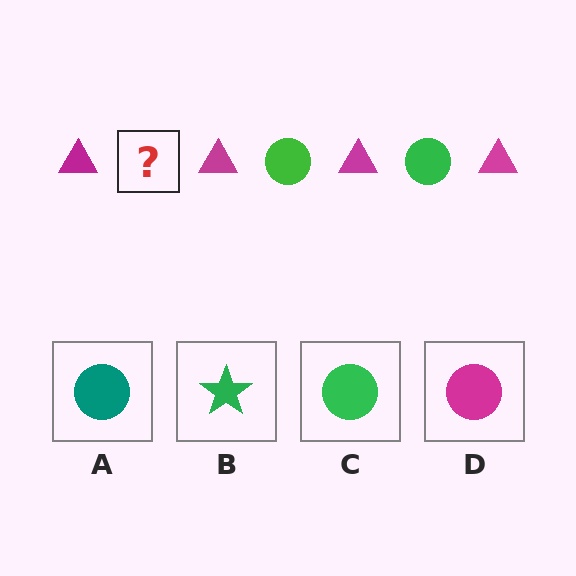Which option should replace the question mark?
Option C.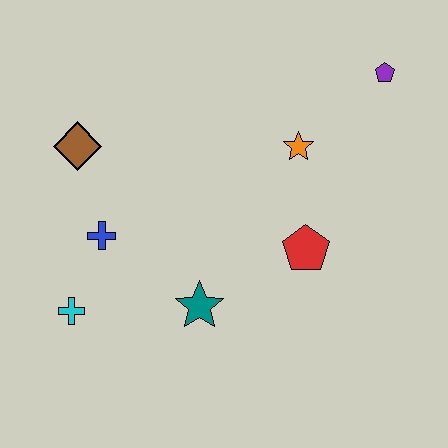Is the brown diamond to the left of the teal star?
Yes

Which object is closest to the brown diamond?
The blue cross is closest to the brown diamond.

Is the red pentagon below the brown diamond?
Yes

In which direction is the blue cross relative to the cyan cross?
The blue cross is above the cyan cross.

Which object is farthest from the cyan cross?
The purple pentagon is farthest from the cyan cross.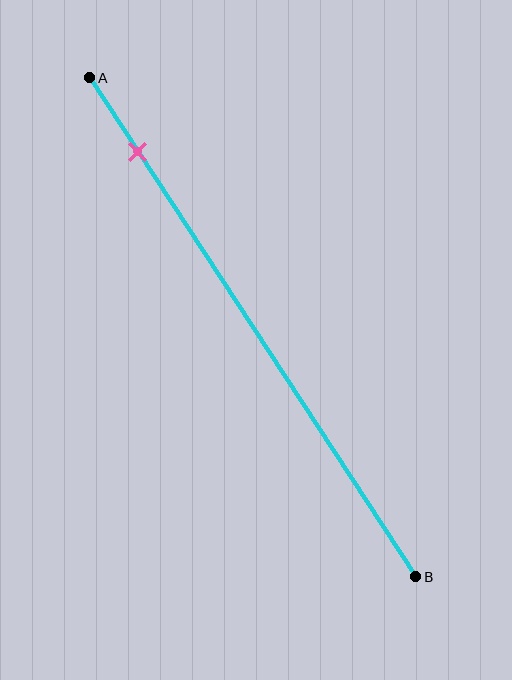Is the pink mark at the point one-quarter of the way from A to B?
No, the mark is at about 15% from A, not at the 25% one-quarter point.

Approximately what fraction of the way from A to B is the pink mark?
The pink mark is approximately 15% of the way from A to B.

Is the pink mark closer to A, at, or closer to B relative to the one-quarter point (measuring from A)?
The pink mark is closer to point A than the one-quarter point of segment AB.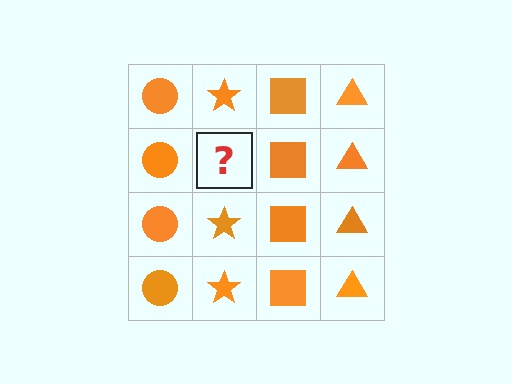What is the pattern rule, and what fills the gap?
The rule is that each column has a consistent shape. The gap should be filled with an orange star.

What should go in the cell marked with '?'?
The missing cell should contain an orange star.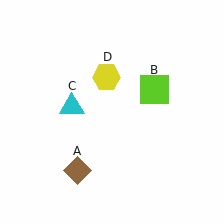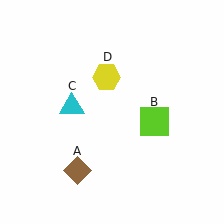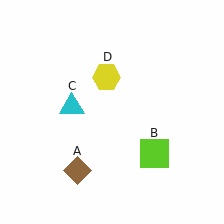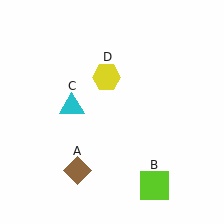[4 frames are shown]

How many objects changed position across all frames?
1 object changed position: lime square (object B).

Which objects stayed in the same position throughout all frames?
Brown diamond (object A) and cyan triangle (object C) and yellow hexagon (object D) remained stationary.